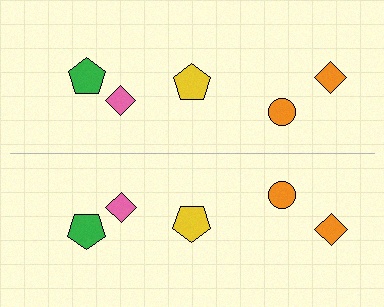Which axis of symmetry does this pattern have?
The pattern has a horizontal axis of symmetry running through the center of the image.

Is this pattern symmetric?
Yes, this pattern has bilateral (reflection) symmetry.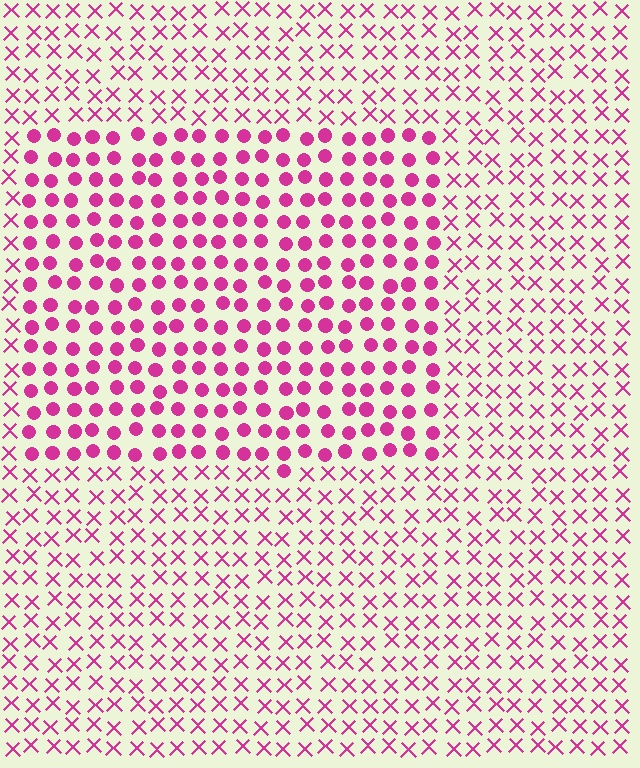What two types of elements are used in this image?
The image uses circles inside the rectangle region and X marks outside it.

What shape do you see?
I see a rectangle.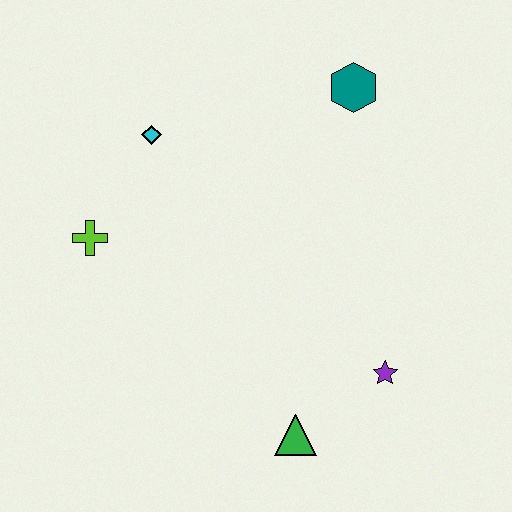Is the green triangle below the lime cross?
Yes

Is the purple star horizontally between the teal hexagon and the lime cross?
No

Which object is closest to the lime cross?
The cyan diamond is closest to the lime cross.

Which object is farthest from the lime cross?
The purple star is farthest from the lime cross.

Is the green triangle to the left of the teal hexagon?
Yes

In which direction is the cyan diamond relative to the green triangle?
The cyan diamond is above the green triangle.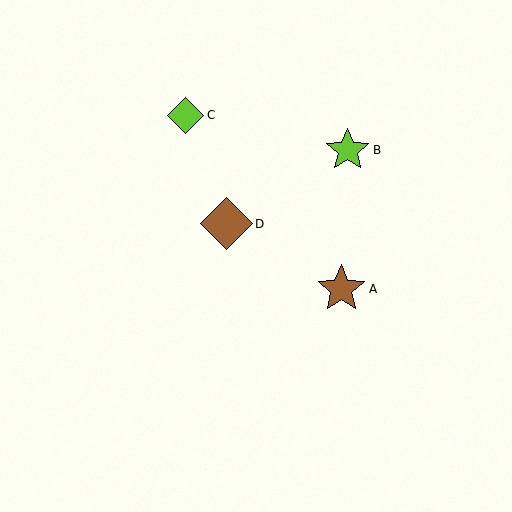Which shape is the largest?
The brown diamond (labeled D) is the largest.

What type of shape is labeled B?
Shape B is a lime star.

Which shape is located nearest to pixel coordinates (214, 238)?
The brown diamond (labeled D) at (226, 224) is nearest to that location.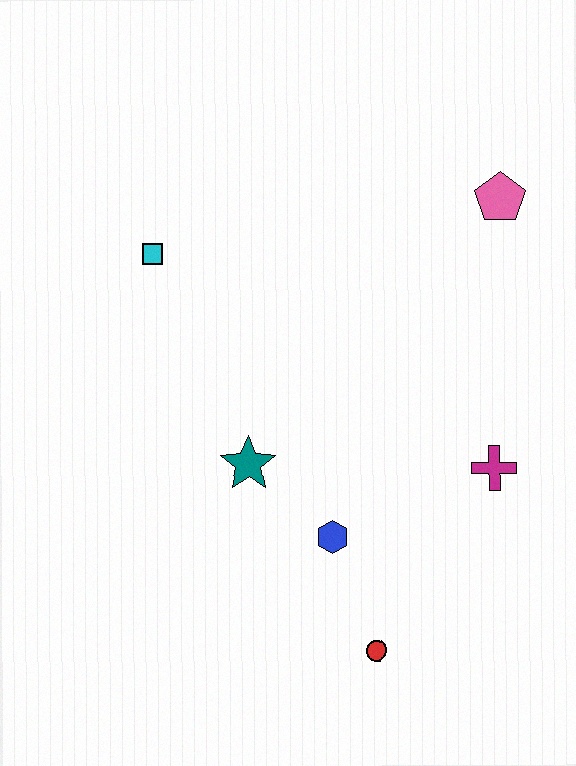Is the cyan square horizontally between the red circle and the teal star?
No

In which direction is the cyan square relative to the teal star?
The cyan square is above the teal star.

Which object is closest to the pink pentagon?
The magenta cross is closest to the pink pentagon.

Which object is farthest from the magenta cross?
The cyan square is farthest from the magenta cross.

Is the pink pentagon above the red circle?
Yes